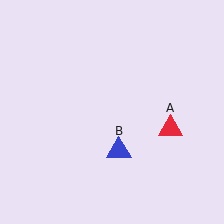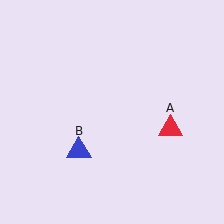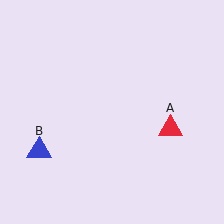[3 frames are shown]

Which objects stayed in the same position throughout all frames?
Red triangle (object A) remained stationary.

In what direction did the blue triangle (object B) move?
The blue triangle (object B) moved left.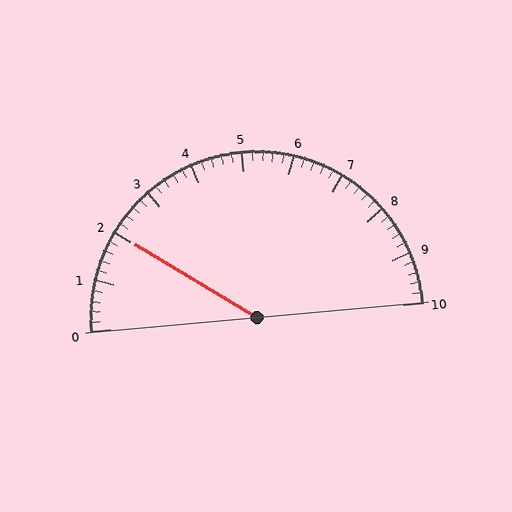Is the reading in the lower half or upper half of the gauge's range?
The reading is in the lower half of the range (0 to 10).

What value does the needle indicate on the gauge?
The needle indicates approximately 2.0.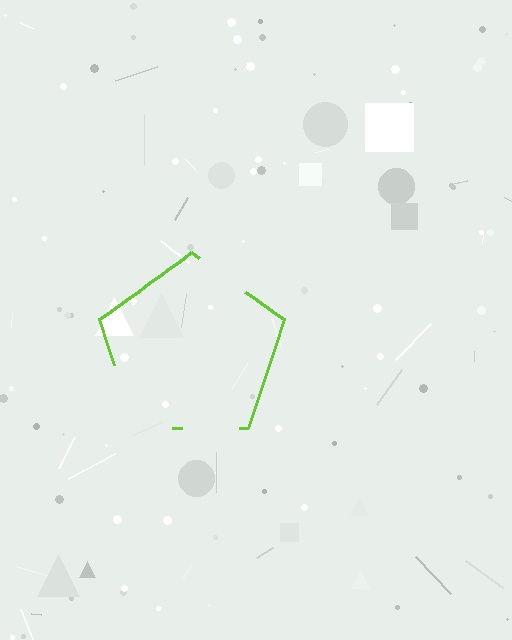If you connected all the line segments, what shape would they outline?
They would outline a pentagon.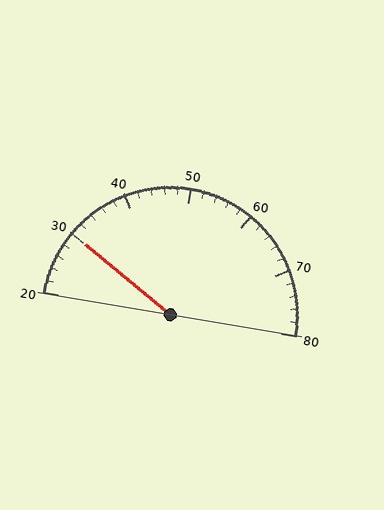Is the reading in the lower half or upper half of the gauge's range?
The reading is in the lower half of the range (20 to 80).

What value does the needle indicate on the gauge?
The needle indicates approximately 30.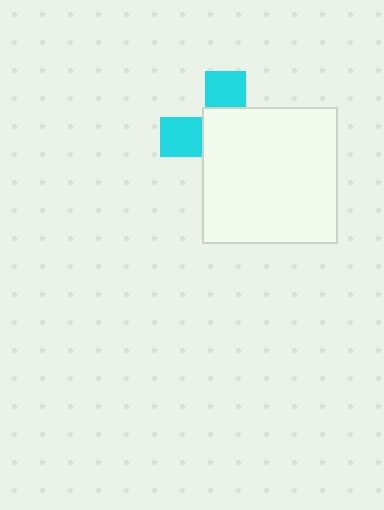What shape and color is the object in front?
The object in front is a white square.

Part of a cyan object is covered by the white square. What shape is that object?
It is a cross.